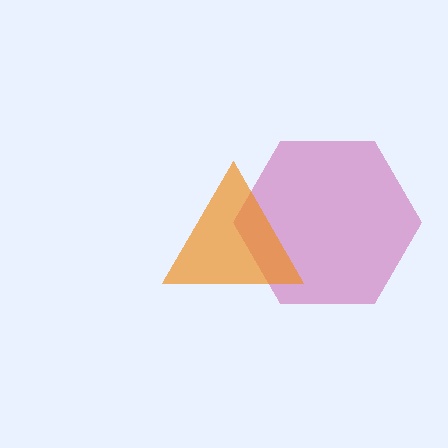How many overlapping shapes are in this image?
There are 2 overlapping shapes in the image.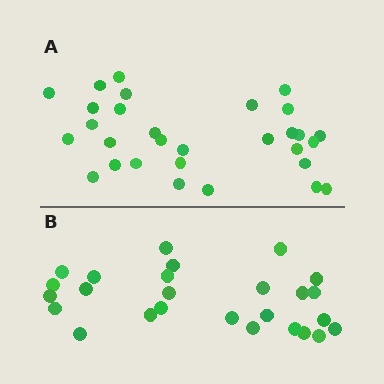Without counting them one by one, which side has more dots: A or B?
Region A (the top region) has more dots.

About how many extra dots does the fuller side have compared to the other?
Region A has about 4 more dots than region B.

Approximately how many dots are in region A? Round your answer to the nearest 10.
About 30 dots.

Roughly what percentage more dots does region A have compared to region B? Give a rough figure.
About 15% more.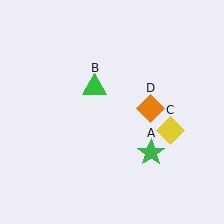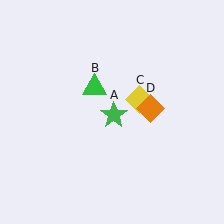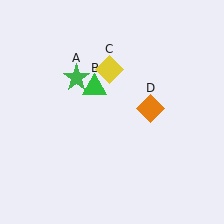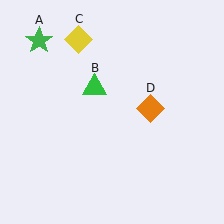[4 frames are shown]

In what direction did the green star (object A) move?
The green star (object A) moved up and to the left.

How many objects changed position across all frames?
2 objects changed position: green star (object A), yellow diamond (object C).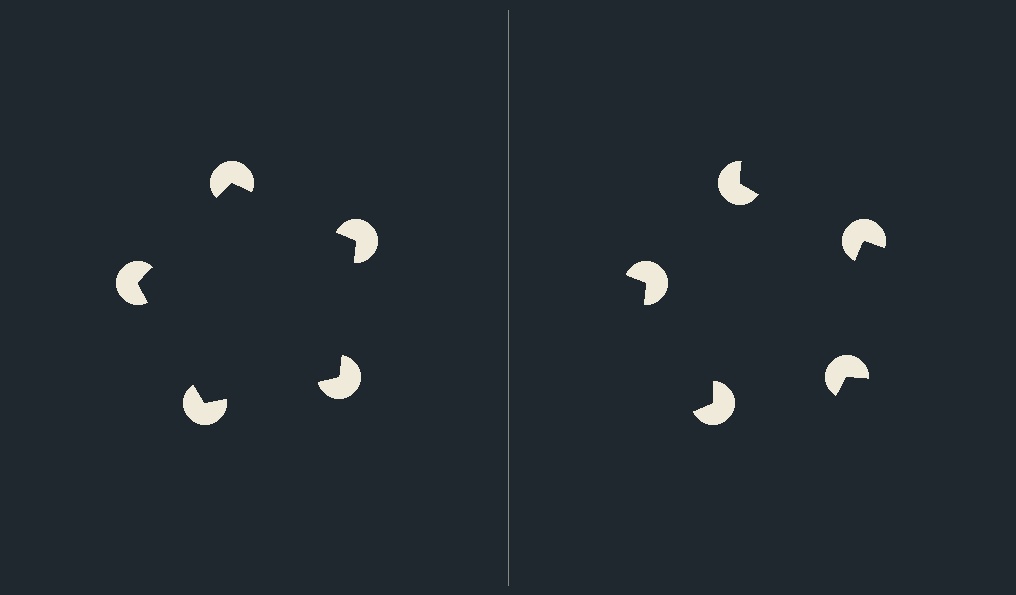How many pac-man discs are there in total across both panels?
10 — 5 on each side.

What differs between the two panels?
The pac-man discs are positioned identically on both sides; only the wedge orientations differ. On the left they align to a pentagon; on the right they are misaligned.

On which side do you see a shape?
An illusory pentagon appears on the left side. On the right side the wedge cuts are rotated, so no coherent shape forms.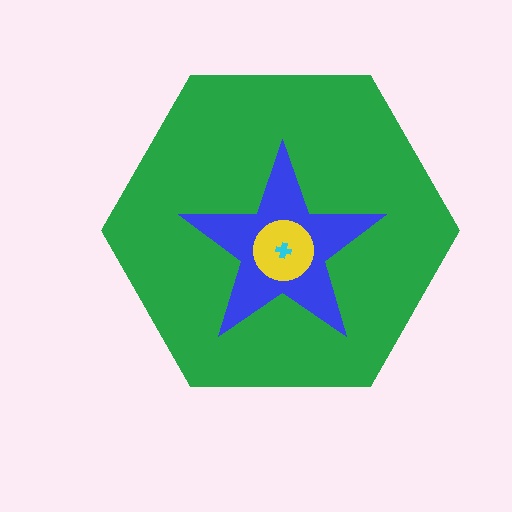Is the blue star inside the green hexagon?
Yes.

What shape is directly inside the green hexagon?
The blue star.